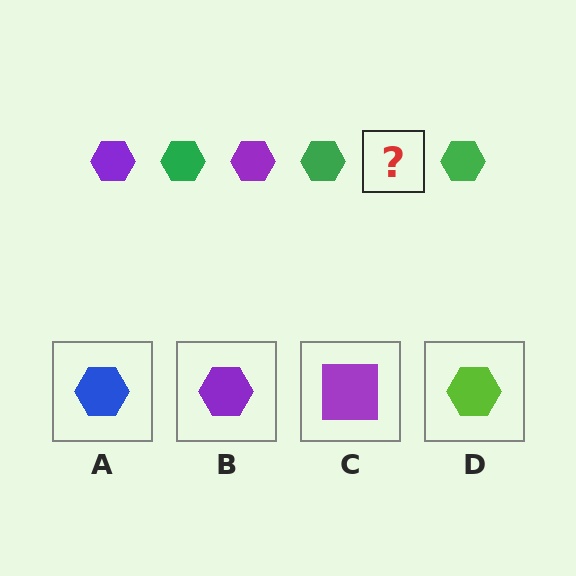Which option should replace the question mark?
Option B.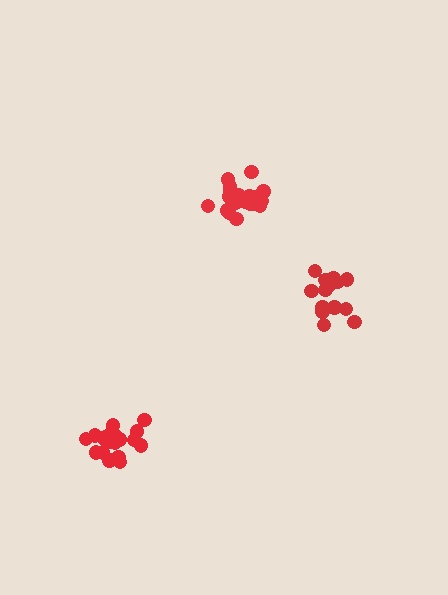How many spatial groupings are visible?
There are 3 spatial groupings.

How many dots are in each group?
Group 1: 20 dots, Group 2: 15 dots, Group 3: 19 dots (54 total).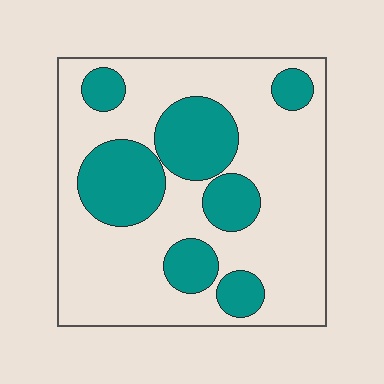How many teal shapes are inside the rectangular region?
7.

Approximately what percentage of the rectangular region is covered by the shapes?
Approximately 30%.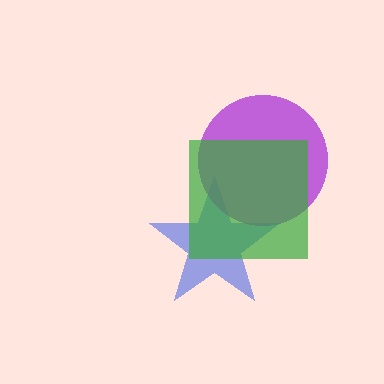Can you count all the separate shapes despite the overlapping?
Yes, there are 3 separate shapes.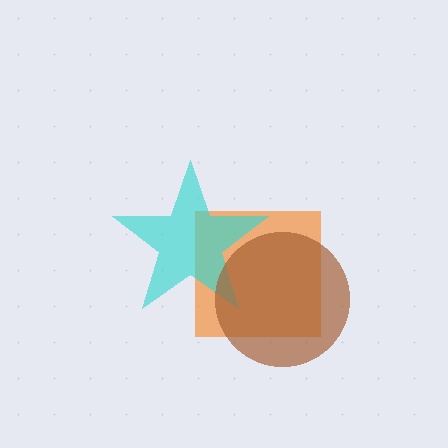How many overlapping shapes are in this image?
There are 3 overlapping shapes in the image.